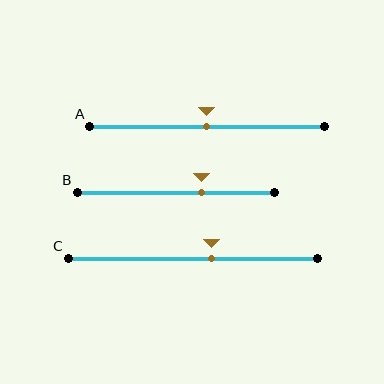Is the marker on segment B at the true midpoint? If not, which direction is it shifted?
No, the marker on segment B is shifted to the right by about 13% of the segment length.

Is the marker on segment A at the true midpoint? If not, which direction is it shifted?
Yes, the marker on segment A is at the true midpoint.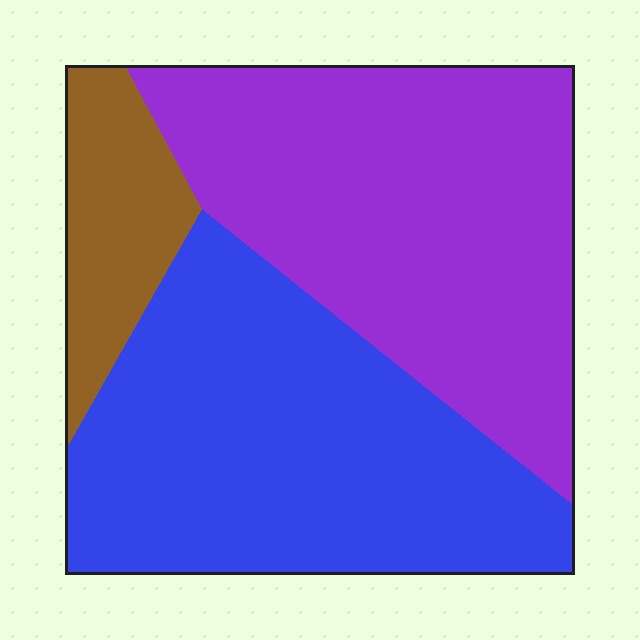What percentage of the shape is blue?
Blue covers roughly 45% of the shape.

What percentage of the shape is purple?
Purple covers 44% of the shape.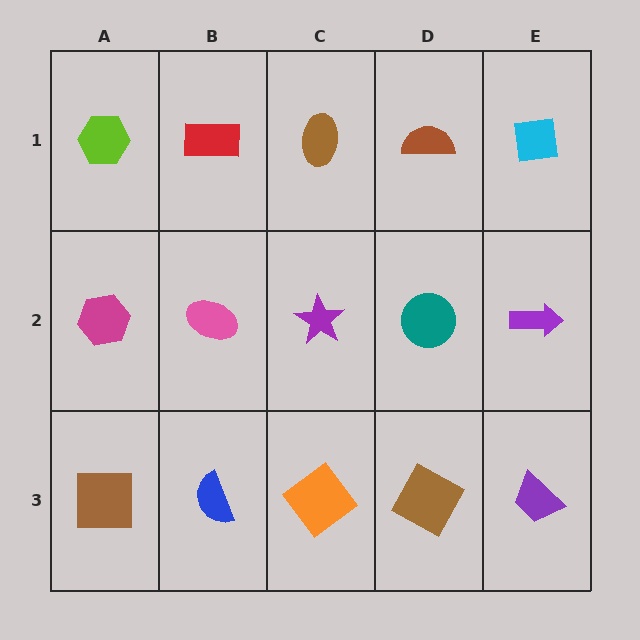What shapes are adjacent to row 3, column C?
A purple star (row 2, column C), a blue semicircle (row 3, column B), a brown square (row 3, column D).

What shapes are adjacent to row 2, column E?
A cyan square (row 1, column E), a purple trapezoid (row 3, column E), a teal circle (row 2, column D).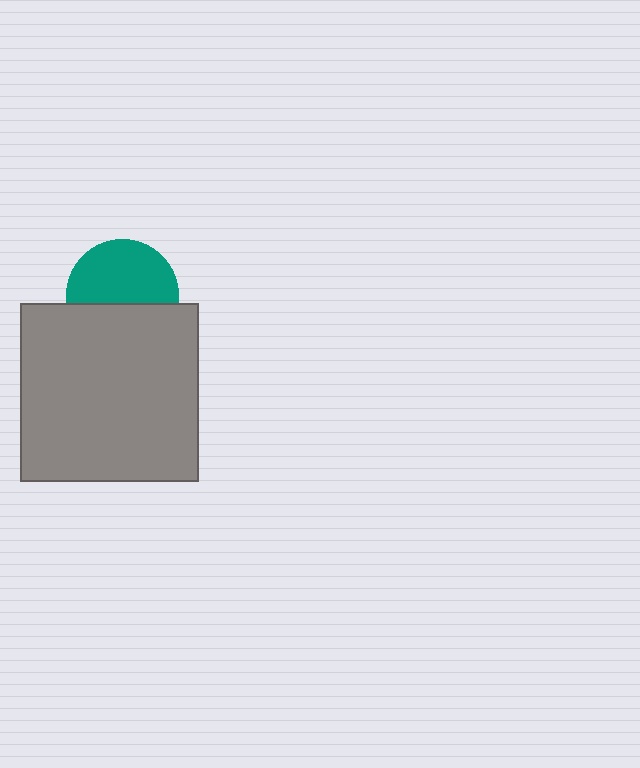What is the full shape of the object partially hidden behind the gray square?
The partially hidden object is a teal circle.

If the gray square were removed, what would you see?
You would see the complete teal circle.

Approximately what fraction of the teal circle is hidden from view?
Roughly 41% of the teal circle is hidden behind the gray square.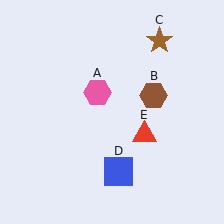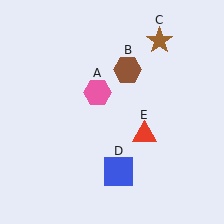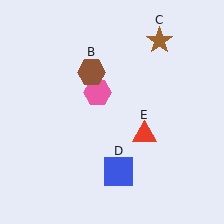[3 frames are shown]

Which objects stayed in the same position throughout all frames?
Pink hexagon (object A) and brown star (object C) and blue square (object D) and red triangle (object E) remained stationary.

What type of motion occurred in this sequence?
The brown hexagon (object B) rotated counterclockwise around the center of the scene.